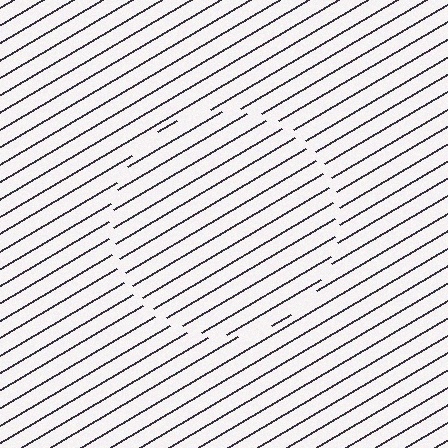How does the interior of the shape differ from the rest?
The interior of the shape contains the same grating, shifted by half a period — the contour is defined by the phase discontinuity where line-ends from the inner and outer gratings abut.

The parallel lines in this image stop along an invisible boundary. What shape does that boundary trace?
An illusory circle. The interior of the shape contains the same grating, shifted by half a period — the contour is defined by the phase discontinuity where line-ends from the inner and outer gratings abut.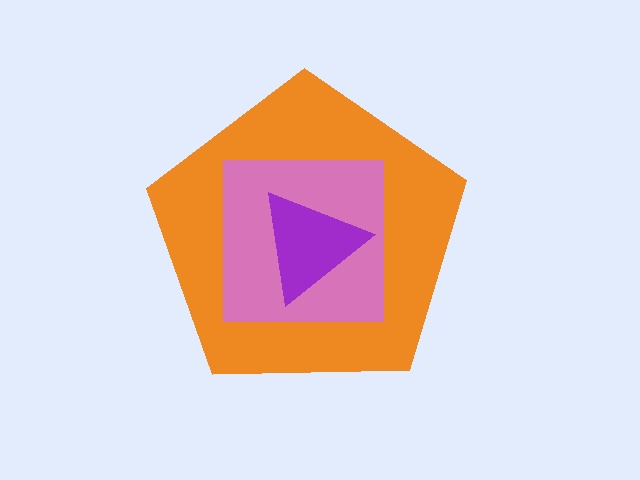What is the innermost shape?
The purple triangle.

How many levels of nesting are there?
3.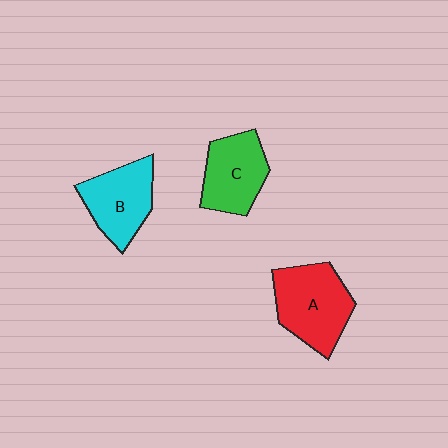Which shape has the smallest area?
Shape C (green).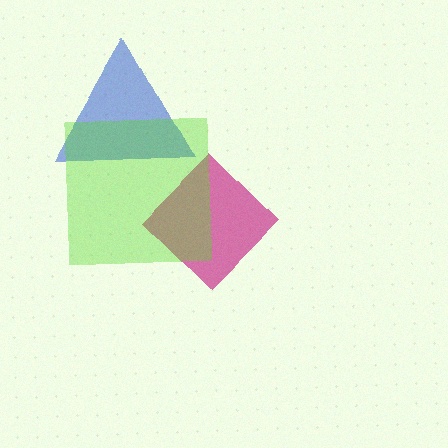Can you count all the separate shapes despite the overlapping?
Yes, there are 3 separate shapes.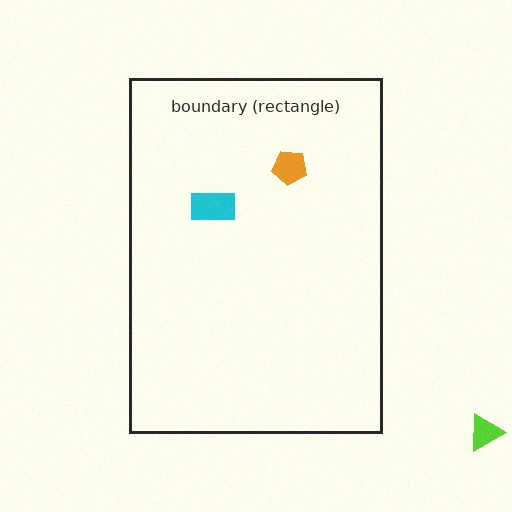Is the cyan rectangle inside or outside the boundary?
Inside.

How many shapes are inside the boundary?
2 inside, 1 outside.